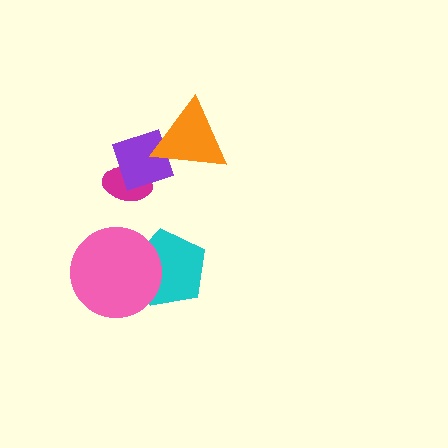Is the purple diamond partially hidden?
Yes, it is partially covered by another shape.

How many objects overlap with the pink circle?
1 object overlaps with the pink circle.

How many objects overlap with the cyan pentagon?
1 object overlaps with the cyan pentagon.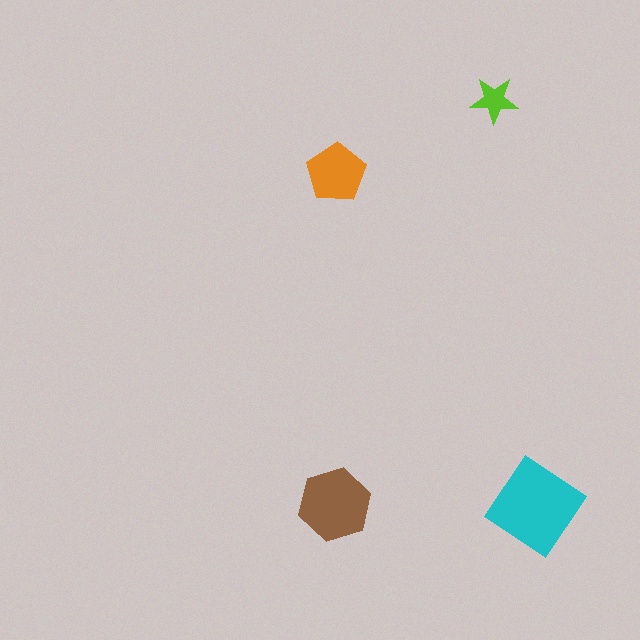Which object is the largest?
The cyan diamond.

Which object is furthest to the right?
The cyan diamond is rightmost.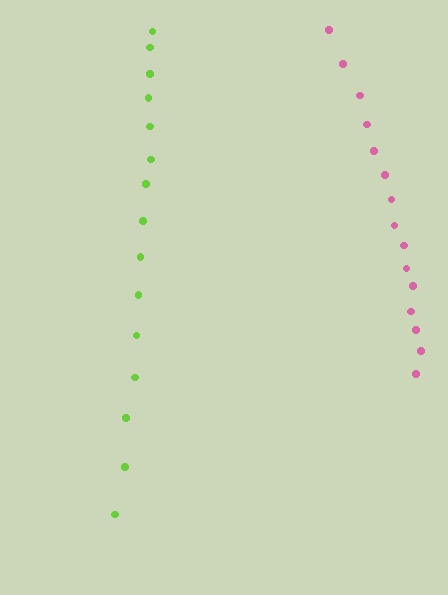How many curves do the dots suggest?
There are 2 distinct paths.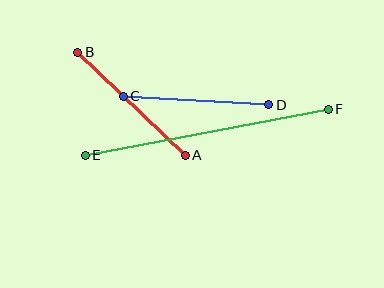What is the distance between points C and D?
The distance is approximately 146 pixels.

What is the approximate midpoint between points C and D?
The midpoint is at approximately (196, 101) pixels.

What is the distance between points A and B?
The distance is approximately 149 pixels.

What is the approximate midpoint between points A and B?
The midpoint is at approximately (131, 104) pixels.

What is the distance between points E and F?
The distance is approximately 247 pixels.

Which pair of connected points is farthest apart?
Points E and F are farthest apart.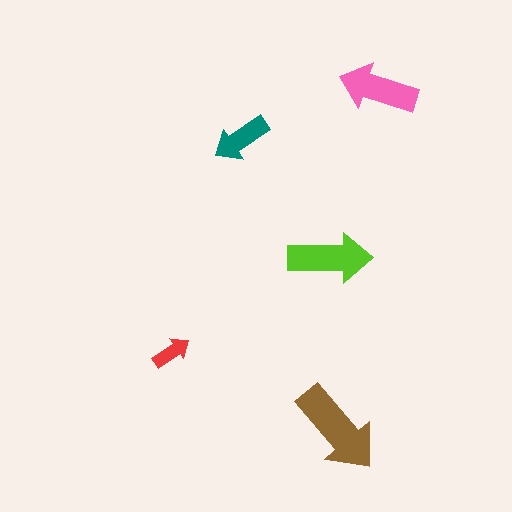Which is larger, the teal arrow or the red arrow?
The teal one.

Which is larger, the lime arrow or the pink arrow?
The lime one.